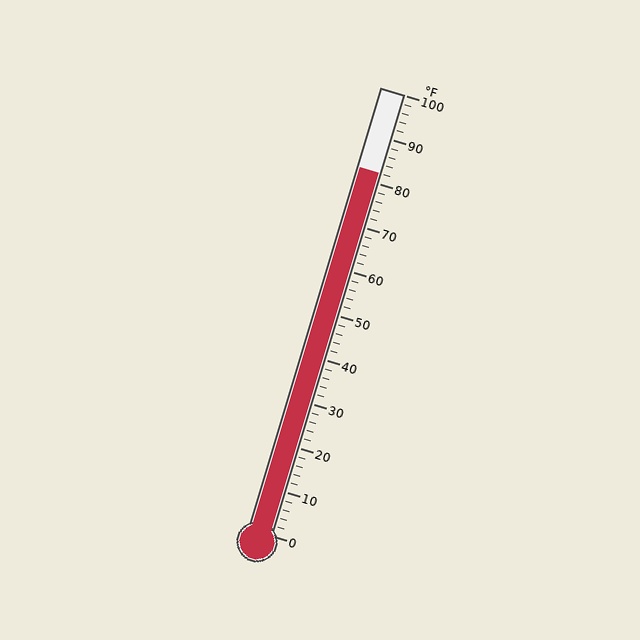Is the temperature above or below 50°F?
The temperature is above 50°F.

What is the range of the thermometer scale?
The thermometer scale ranges from 0°F to 100°F.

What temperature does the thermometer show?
The thermometer shows approximately 82°F.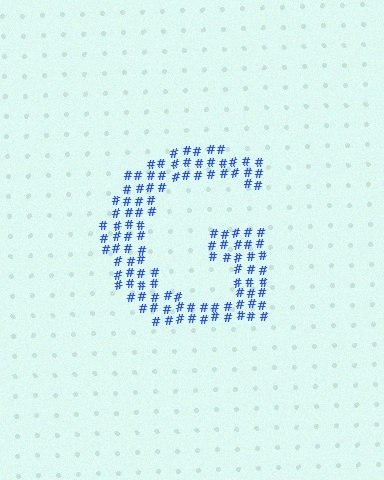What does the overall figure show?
The overall figure shows the letter G.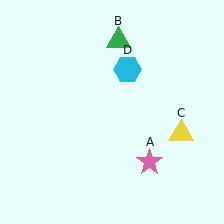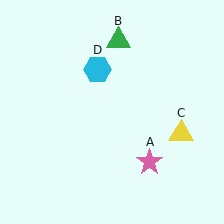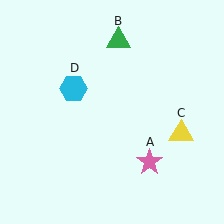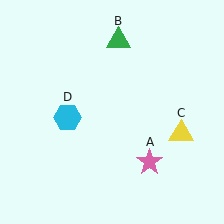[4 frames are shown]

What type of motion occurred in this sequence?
The cyan hexagon (object D) rotated counterclockwise around the center of the scene.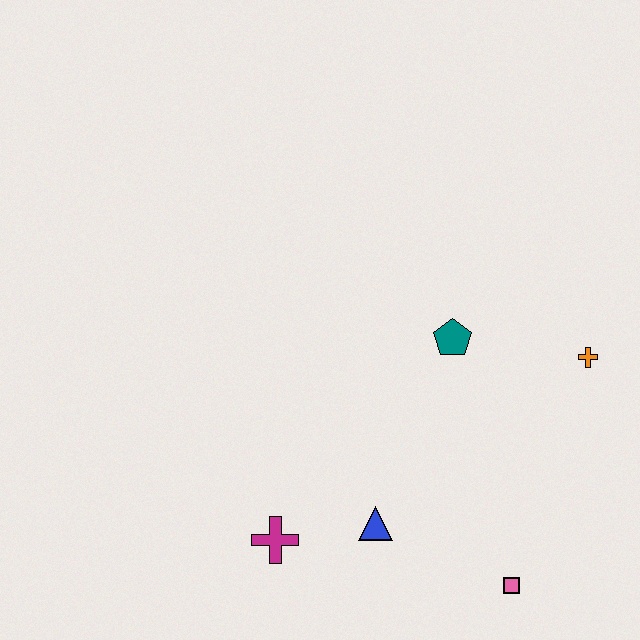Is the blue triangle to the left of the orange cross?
Yes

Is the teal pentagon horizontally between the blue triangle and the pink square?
Yes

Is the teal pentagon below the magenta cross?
No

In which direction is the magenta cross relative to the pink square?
The magenta cross is to the left of the pink square.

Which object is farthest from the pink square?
The teal pentagon is farthest from the pink square.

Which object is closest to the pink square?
The blue triangle is closest to the pink square.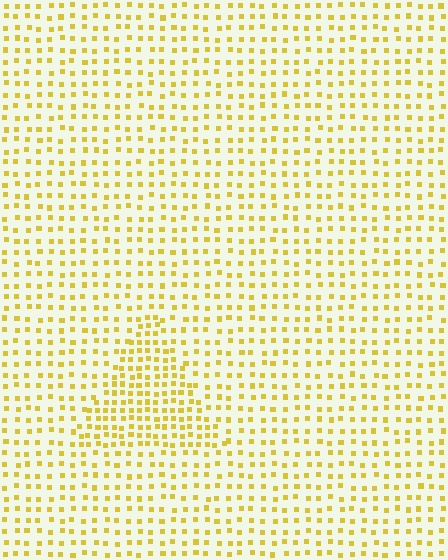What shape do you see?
I see a triangle.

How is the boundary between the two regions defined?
The boundary is defined by a change in element density (approximately 1.8x ratio). All elements are the same color, size, and shape.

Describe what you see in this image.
The image contains small yellow elements arranged at two different densities. A triangle-shaped region is visible where the elements are more densely packed than the surrounding area.